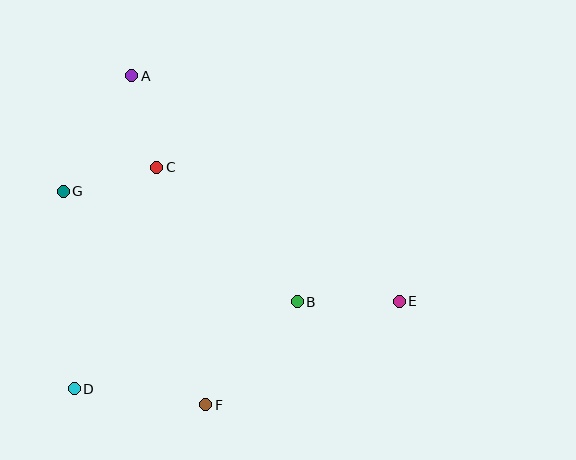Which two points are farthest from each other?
Points E and G are farthest from each other.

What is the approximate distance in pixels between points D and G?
The distance between D and G is approximately 198 pixels.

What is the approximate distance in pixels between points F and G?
The distance between F and G is approximately 257 pixels.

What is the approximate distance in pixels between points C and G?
The distance between C and G is approximately 96 pixels.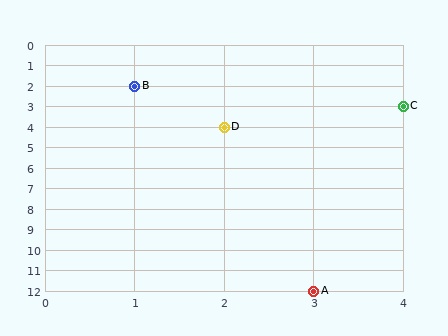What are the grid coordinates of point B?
Point B is at grid coordinates (1, 2).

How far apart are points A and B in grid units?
Points A and B are 2 columns and 10 rows apart (about 10.2 grid units diagonally).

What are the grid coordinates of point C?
Point C is at grid coordinates (4, 3).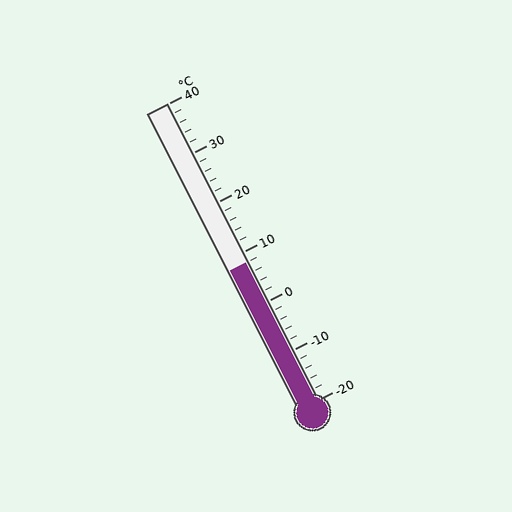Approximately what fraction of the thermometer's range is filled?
The thermometer is filled to approximately 45% of its range.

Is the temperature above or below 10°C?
The temperature is below 10°C.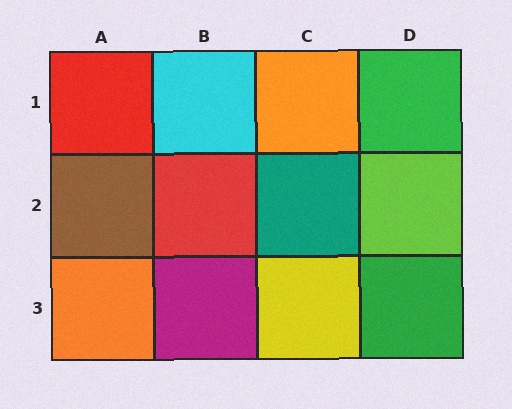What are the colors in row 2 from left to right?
Brown, red, teal, lime.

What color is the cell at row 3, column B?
Magenta.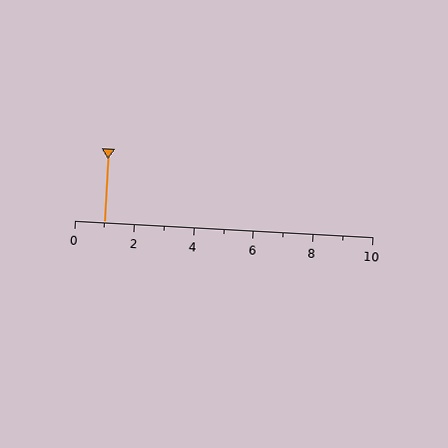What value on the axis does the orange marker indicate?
The marker indicates approximately 1.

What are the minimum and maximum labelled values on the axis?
The axis runs from 0 to 10.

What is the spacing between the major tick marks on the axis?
The major ticks are spaced 2 apart.